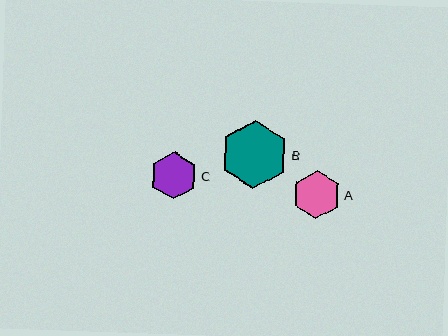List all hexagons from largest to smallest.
From largest to smallest: B, A, C.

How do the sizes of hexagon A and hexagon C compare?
Hexagon A and hexagon C are approximately the same size.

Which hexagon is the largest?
Hexagon B is the largest with a size of approximately 68 pixels.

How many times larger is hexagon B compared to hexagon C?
Hexagon B is approximately 1.4 times the size of hexagon C.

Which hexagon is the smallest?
Hexagon C is the smallest with a size of approximately 48 pixels.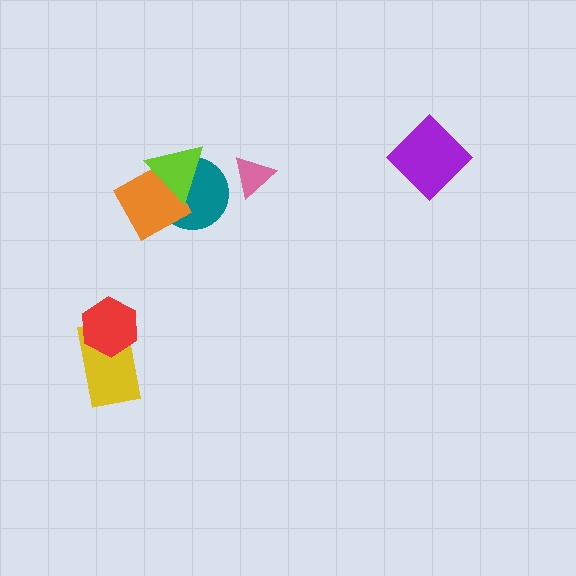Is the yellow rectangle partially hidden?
Yes, it is partially covered by another shape.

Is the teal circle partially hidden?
Yes, it is partially covered by another shape.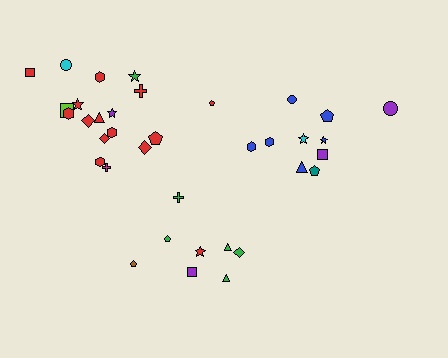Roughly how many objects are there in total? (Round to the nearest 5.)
Roughly 35 objects in total.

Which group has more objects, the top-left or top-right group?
The top-left group.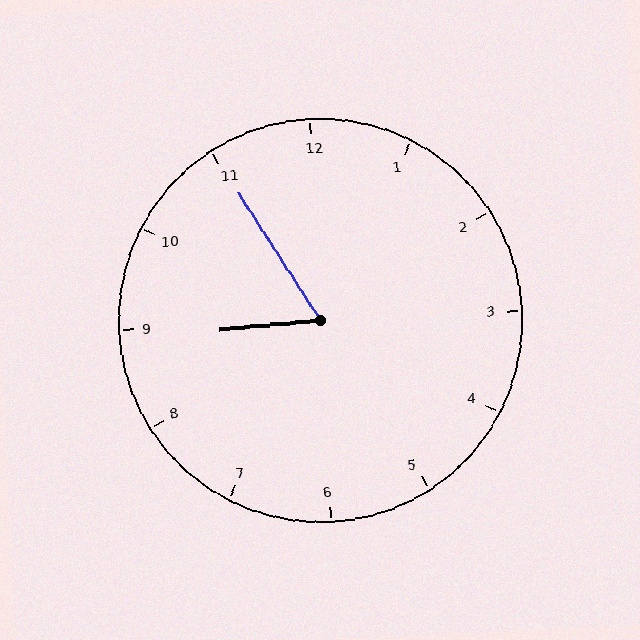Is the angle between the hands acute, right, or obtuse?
It is acute.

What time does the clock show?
8:55.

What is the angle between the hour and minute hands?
Approximately 62 degrees.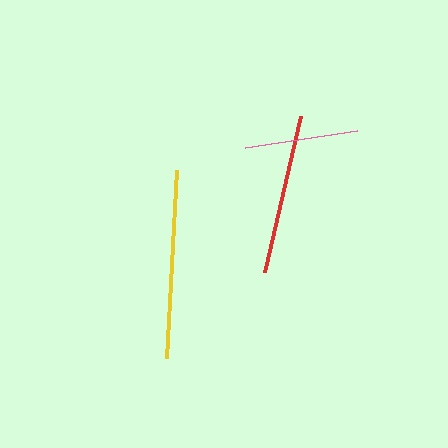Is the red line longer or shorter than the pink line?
The red line is longer than the pink line.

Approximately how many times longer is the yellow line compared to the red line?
The yellow line is approximately 1.2 times the length of the red line.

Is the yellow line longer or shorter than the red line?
The yellow line is longer than the red line.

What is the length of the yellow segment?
The yellow segment is approximately 189 pixels long.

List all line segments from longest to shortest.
From longest to shortest: yellow, red, pink.